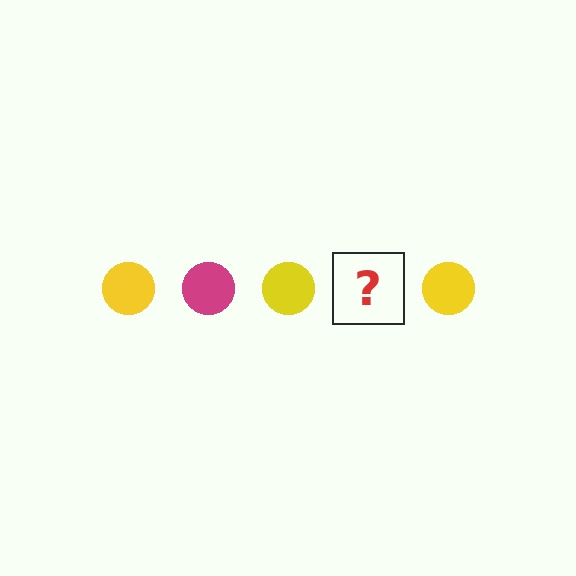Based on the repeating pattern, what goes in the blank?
The blank should be a magenta circle.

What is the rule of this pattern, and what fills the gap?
The rule is that the pattern cycles through yellow, magenta circles. The gap should be filled with a magenta circle.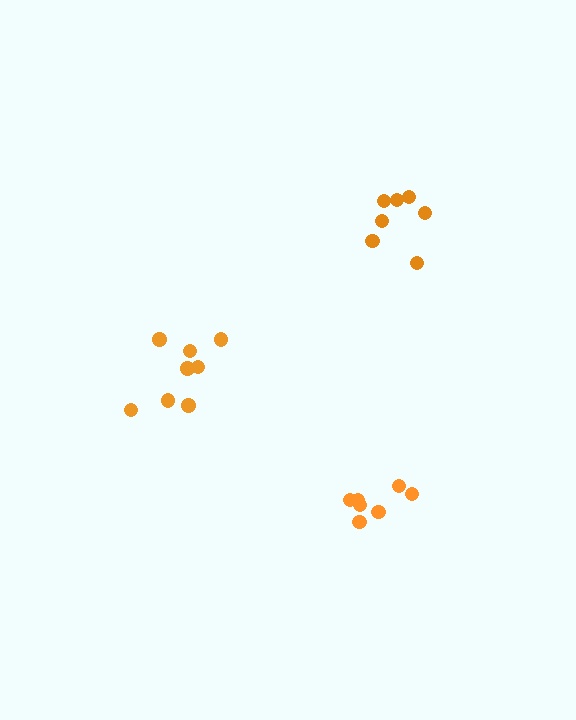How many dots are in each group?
Group 1: 8 dots, Group 2: 7 dots, Group 3: 7 dots (22 total).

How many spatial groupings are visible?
There are 3 spatial groupings.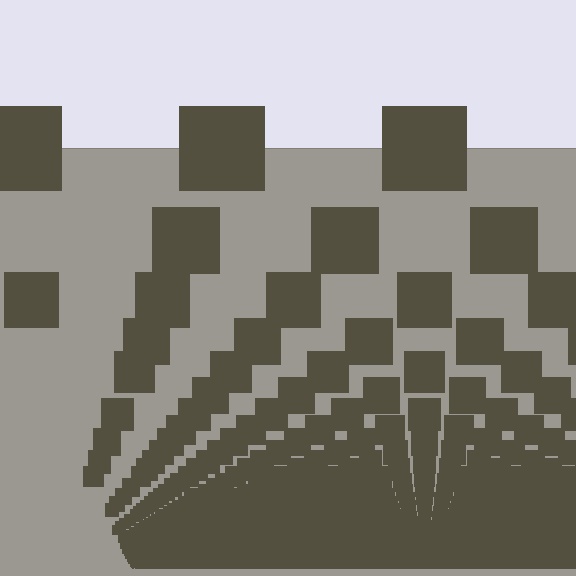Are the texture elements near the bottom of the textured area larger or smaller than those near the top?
Smaller. The gradient is inverted — elements near the bottom are smaller and denser.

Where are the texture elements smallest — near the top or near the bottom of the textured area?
Near the bottom.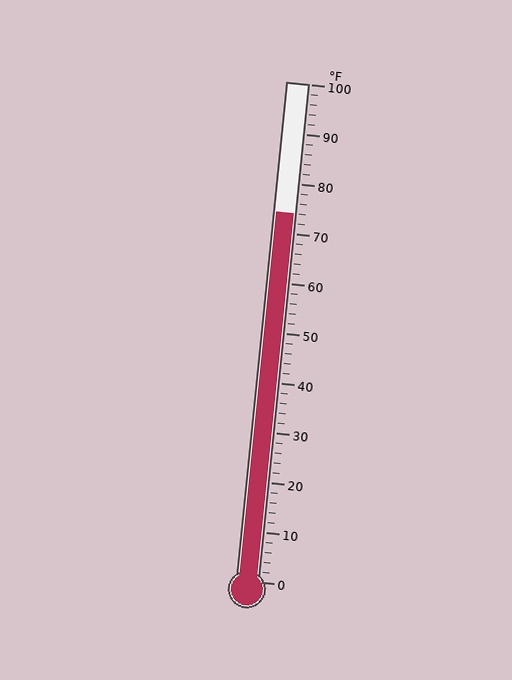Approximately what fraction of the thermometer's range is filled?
The thermometer is filled to approximately 75% of its range.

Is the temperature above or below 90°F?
The temperature is below 90°F.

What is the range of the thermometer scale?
The thermometer scale ranges from 0°F to 100°F.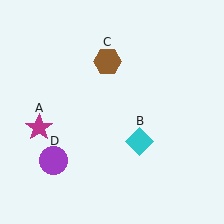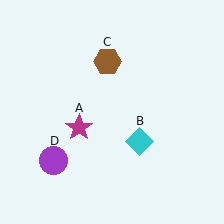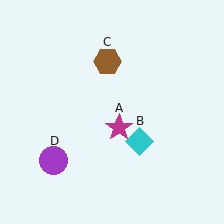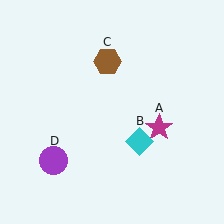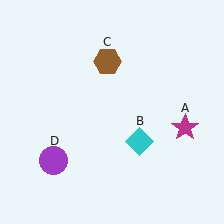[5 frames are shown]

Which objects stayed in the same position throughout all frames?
Cyan diamond (object B) and brown hexagon (object C) and purple circle (object D) remained stationary.